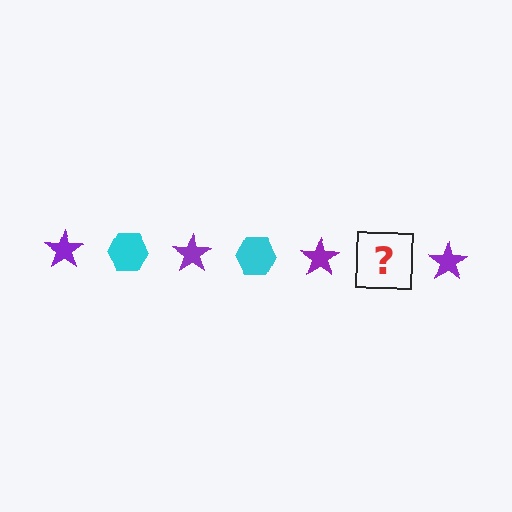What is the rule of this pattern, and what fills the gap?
The rule is that the pattern alternates between purple star and cyan hexagon. The gap should be filled with a cyan hexagon.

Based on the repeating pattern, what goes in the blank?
The blank should be a cyan hexagon.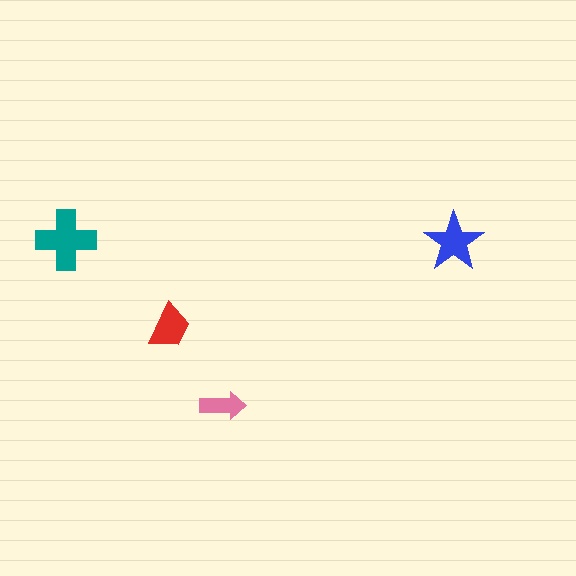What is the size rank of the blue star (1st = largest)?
2nd.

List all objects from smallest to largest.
The pink arrow, the red trapezoid, the blue star, the teal cross.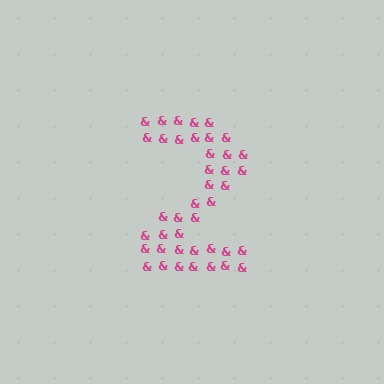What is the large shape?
The large shape is the digit 2.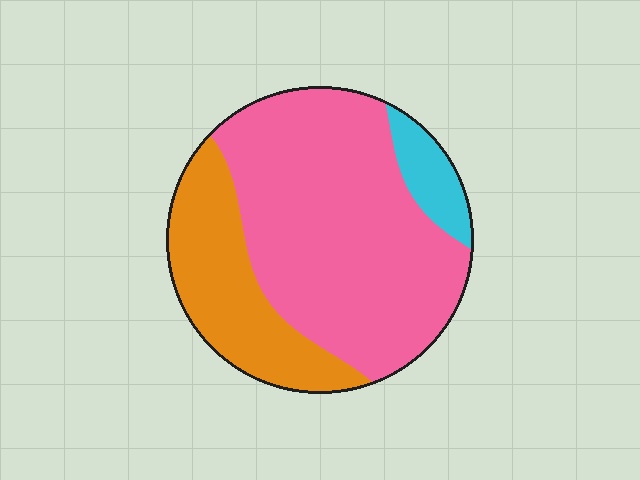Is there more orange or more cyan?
Orange.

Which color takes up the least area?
Cyan, at roughly 10%.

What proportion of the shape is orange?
Orange takes up about one quarter (1/4) of the shape.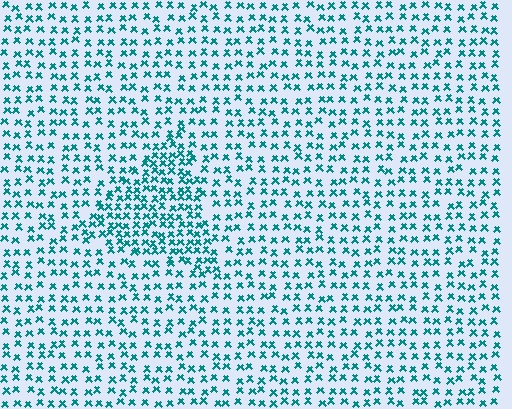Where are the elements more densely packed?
The elements are more densely packed inside the triangle boundary.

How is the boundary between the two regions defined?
The boundary is defined by a change in element density (approximately 1.8x ratio). All elements are the same color, size, and shape.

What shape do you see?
I see a triangle.